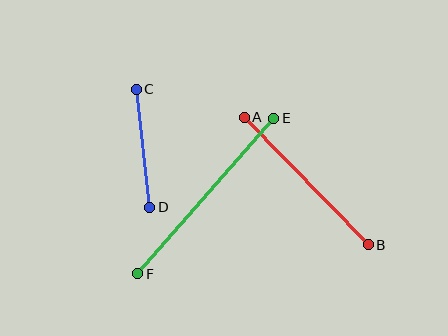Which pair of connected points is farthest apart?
Points E and F are farthest apart.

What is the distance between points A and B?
The distance is approximately 178 pixels.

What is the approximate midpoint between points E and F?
The midpoint is at approximately (206, 196) pixels.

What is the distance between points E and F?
The distance is approximately 206 pixels.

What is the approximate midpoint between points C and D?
The midpoint is at approximately (143, 148) pixels.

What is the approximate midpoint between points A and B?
The midpoint is at approximately (306, 181) pixels.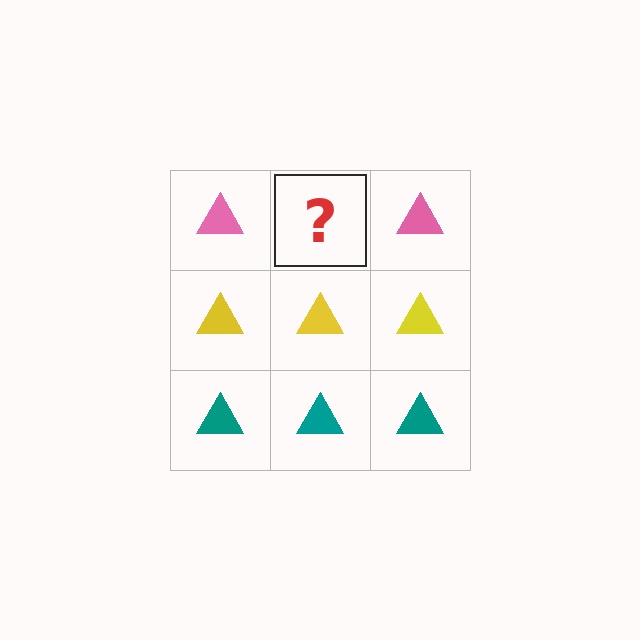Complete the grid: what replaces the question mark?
The question mark should be replaced with a pink triangle.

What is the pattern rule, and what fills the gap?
The rule is that each row has a consistent color. The gap should be filled with a pink triangle.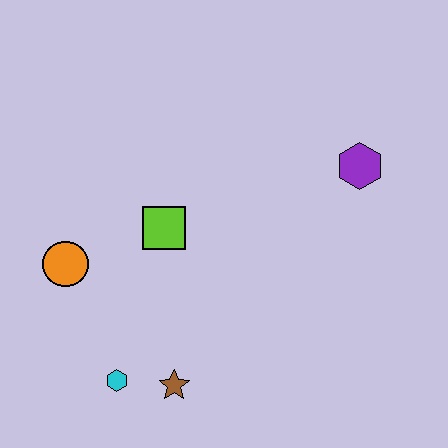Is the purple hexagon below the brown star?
No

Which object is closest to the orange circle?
The lime square is closest to the orange circle.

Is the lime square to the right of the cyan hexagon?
Yes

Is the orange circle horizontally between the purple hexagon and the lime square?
No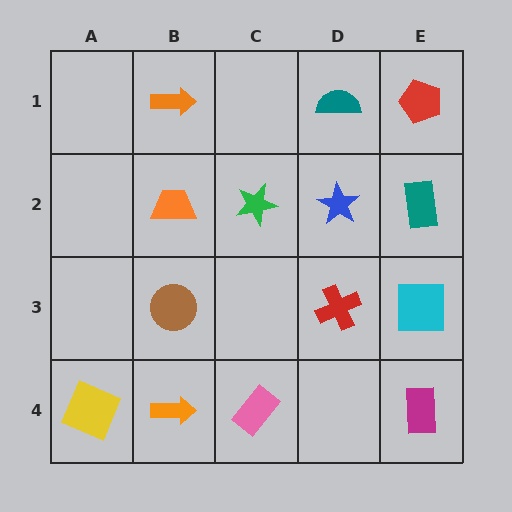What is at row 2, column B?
An orange trapezoid.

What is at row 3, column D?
A red cross.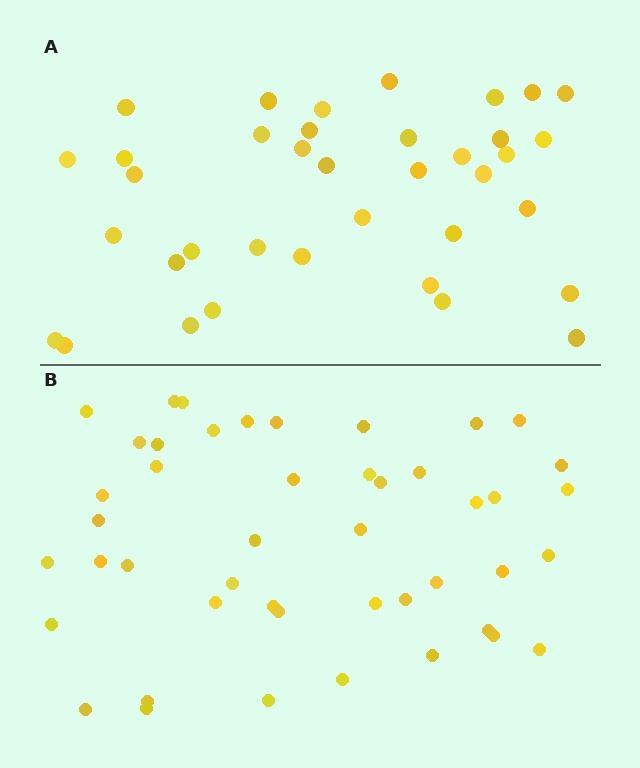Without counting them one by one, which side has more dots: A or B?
Region B (the bottom region) has more dots.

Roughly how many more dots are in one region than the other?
Region B has roughly 8 or so more dots than region A.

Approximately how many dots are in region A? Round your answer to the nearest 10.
About 40 dots. (The exact count is 37, which rounds to 40.)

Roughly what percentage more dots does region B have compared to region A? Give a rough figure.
About 25% more.